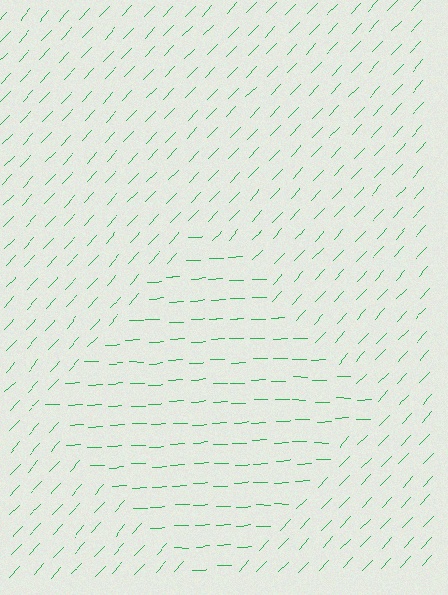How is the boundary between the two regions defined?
The boundary is defined purely by a change in line orientation (approximately 45 degrees difference). All lines are the same color and thickness.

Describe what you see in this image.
The image is filled with small green line segments. A diamond region in the image has lines oriented differently from the surrounding lines, creating a visible texture boundary.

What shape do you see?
I see a diamond.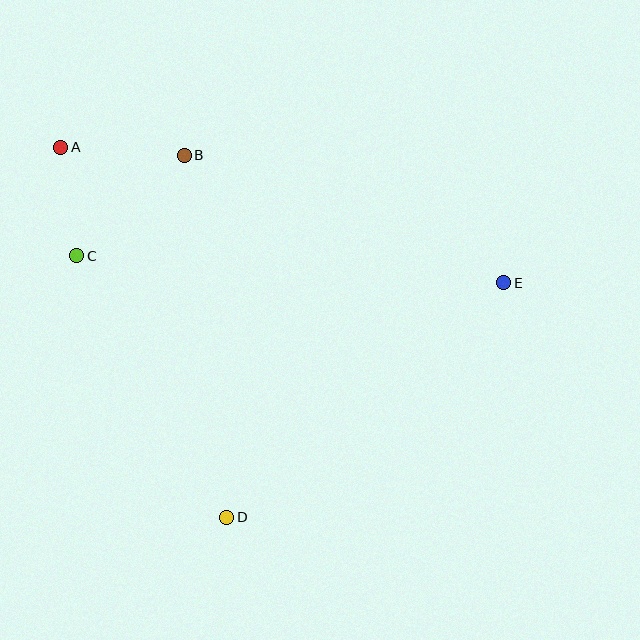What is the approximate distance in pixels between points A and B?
The distance between A and B is approximately 124 pixels.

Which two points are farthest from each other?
Points A and E are farthest from each other.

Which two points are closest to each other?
Points A and C are closest to each other.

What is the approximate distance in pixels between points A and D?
The distance between A and D is approximately 406 pixels.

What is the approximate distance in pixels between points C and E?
The distance between C and E is approximately 428 pixels.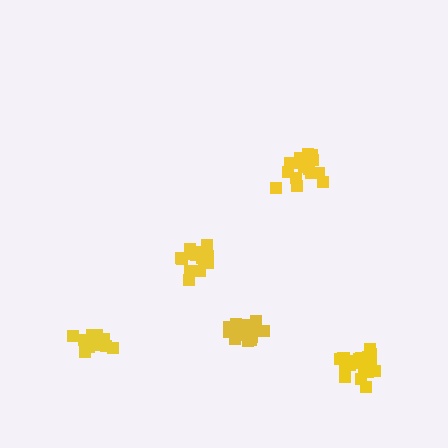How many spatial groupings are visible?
There are 5 spatial groupings.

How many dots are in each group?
Group 1: 16 dots, Group 2: 14 dots, Group 3: 17 dots, Group 4: 19 dots, Group 5: 15 dots (81 total).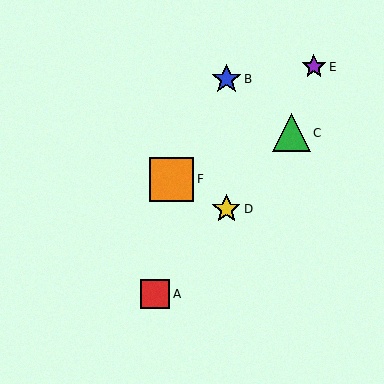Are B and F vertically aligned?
No, B is at x≈226 and F is at x≈172.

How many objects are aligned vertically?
2 objects (B, D) are aligned vertically.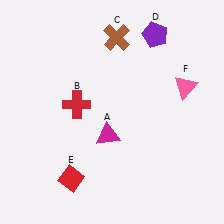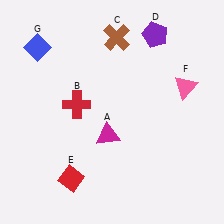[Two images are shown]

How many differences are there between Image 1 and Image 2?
There is 1 difference between the two images.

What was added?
A blue diamond (G) was added in Image 2.